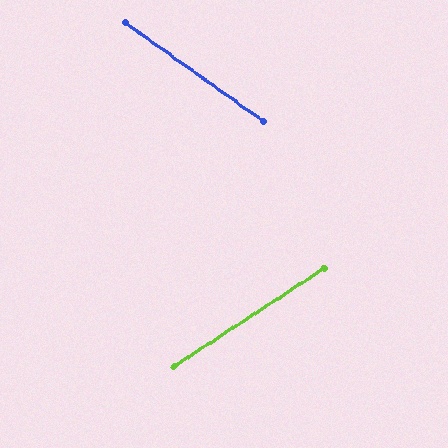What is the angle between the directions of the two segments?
Approximately 69 degrees.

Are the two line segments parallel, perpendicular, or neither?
Neither parallel nor perpendicular — they differ by about 69°.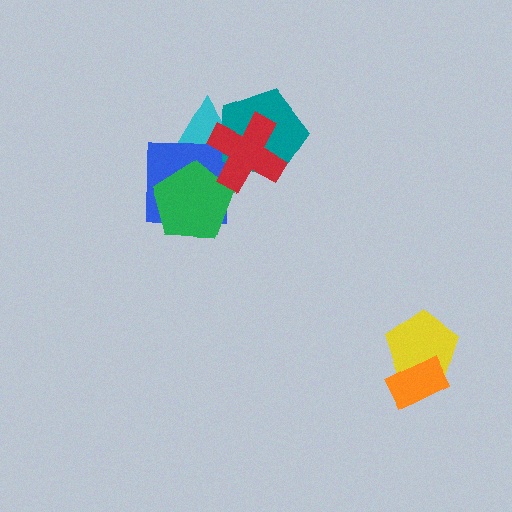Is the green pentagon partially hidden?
Yes, it is partially covered by another shape.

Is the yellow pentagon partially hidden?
Yes, it is partially covered by another shape.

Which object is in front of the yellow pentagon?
The orange rectangle is in front of the yellow pentagon.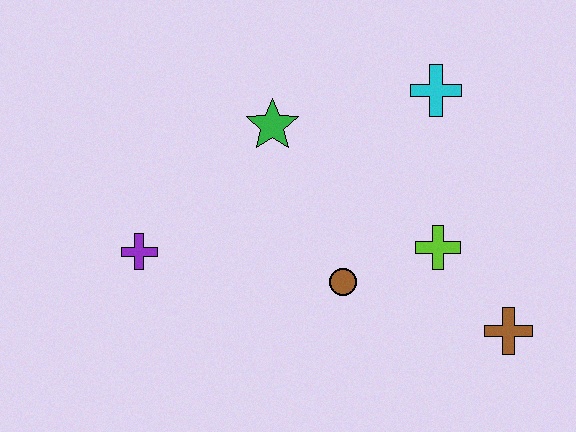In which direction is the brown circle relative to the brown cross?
The brown circle is to the left of the brown cross.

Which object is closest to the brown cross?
The lime cross is closest to the brown cross.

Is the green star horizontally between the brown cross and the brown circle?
No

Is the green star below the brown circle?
No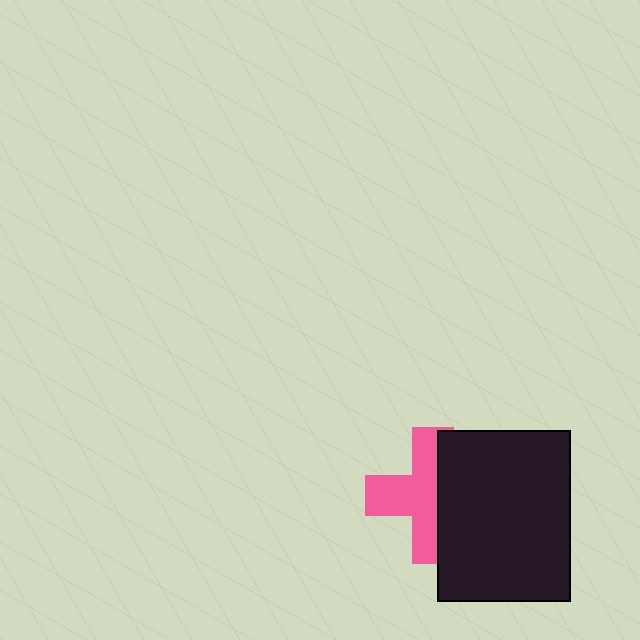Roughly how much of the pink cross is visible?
About half of it is visible (roughly 57%).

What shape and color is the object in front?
The object in front is a black rectangle.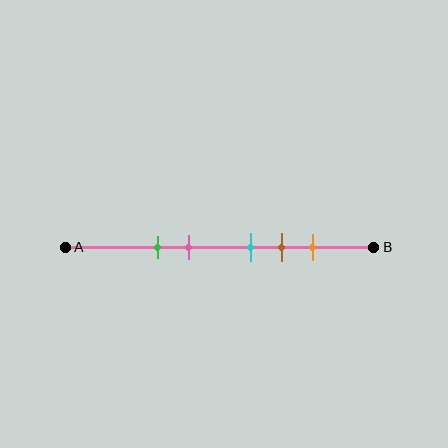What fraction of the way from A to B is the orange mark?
The orange mark is approximately 80% (0.8) of the way from A to B.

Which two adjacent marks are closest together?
The cyan and brown marks are the closest adjacent pair.